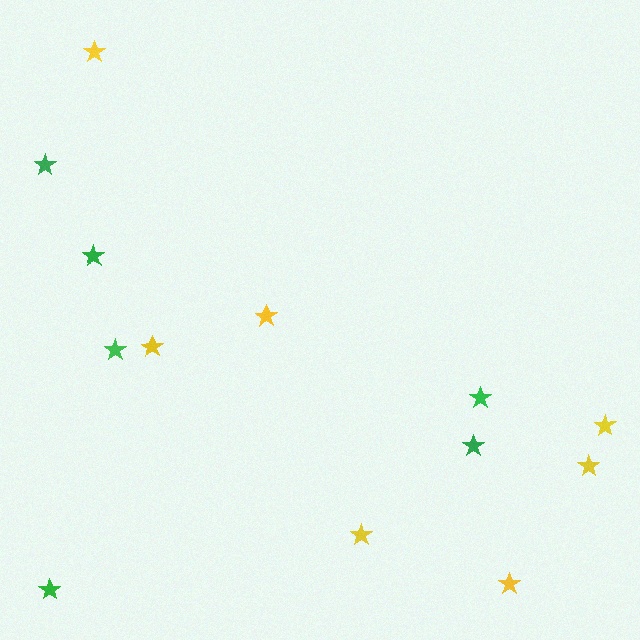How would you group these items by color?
There are 2 groups: one group of green stars (6) and one group of yellow stars (7).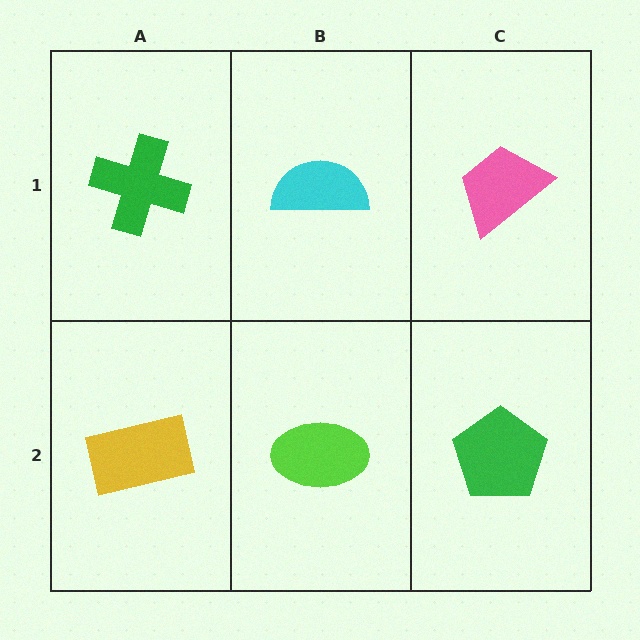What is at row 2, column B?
A lime ellipse.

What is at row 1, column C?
A pink trapezoid.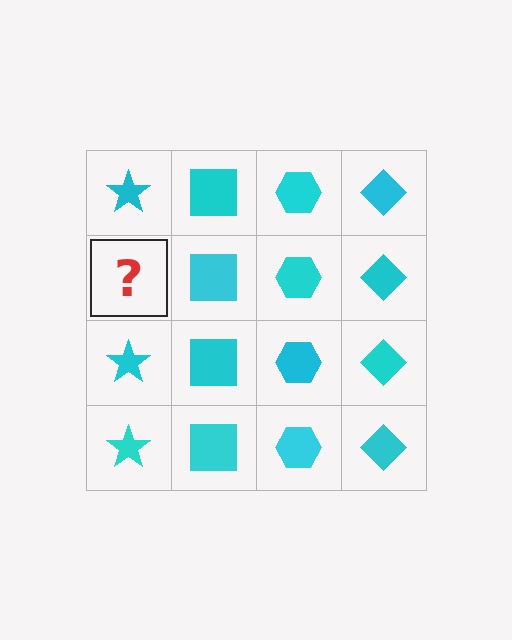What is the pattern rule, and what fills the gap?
The rule is that each column has a consistent shape. The gap should be filled with a cyan star.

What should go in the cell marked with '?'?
The missing cell should contain a cyan star.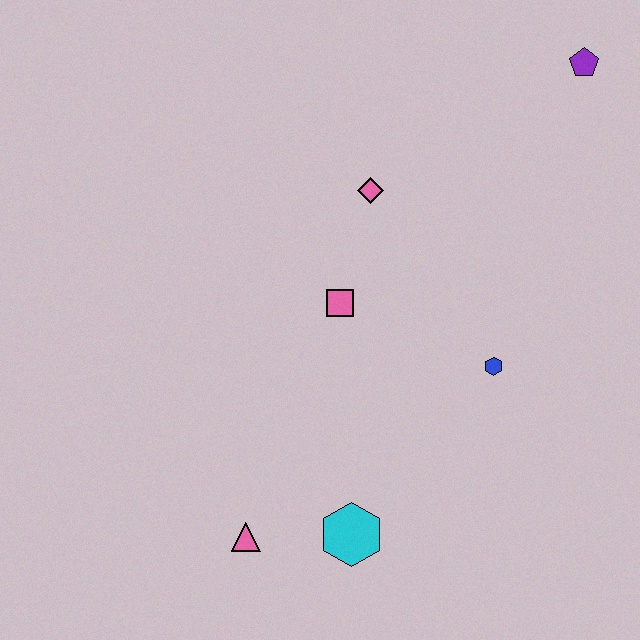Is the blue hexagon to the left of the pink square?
No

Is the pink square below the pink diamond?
Yes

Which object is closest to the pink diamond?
The pink square is closest to the pink diamond.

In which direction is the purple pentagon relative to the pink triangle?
The purple pentagon is above the pink triangle.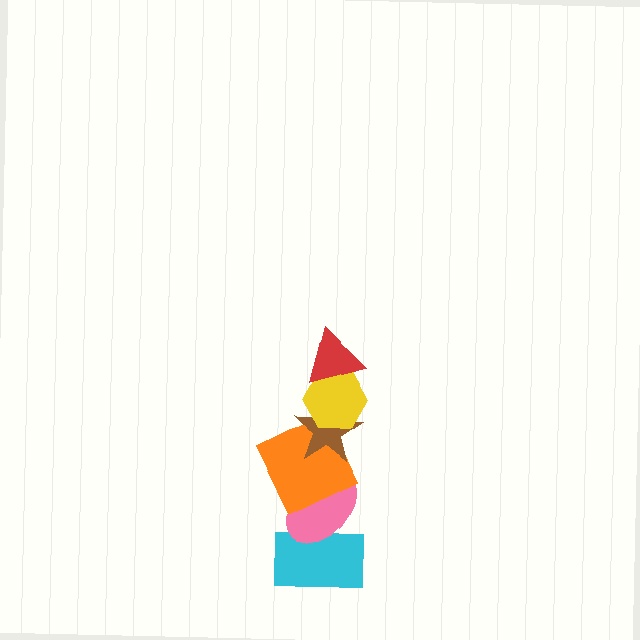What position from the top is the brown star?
The brown star is 3rd from the top.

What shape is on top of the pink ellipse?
The orange square is on top of the pink ellipse.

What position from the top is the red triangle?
The red triangle is 1st from the top.